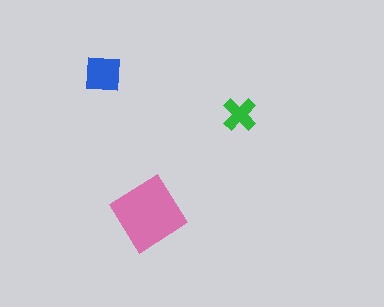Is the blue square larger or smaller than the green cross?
Larger.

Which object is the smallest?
The green cross.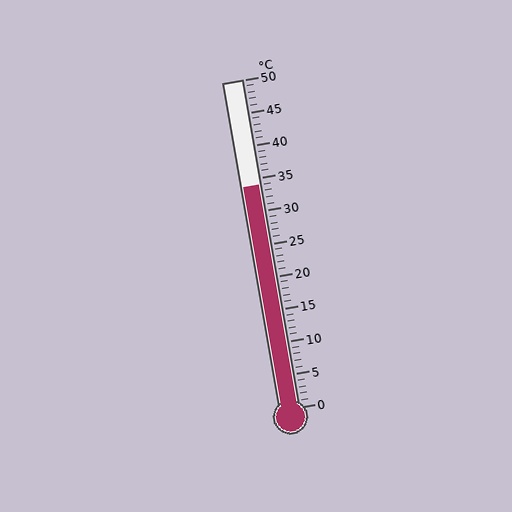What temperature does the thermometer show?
The thermometer shows approximately 34°C.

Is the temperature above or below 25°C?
The temperature is above 25°C.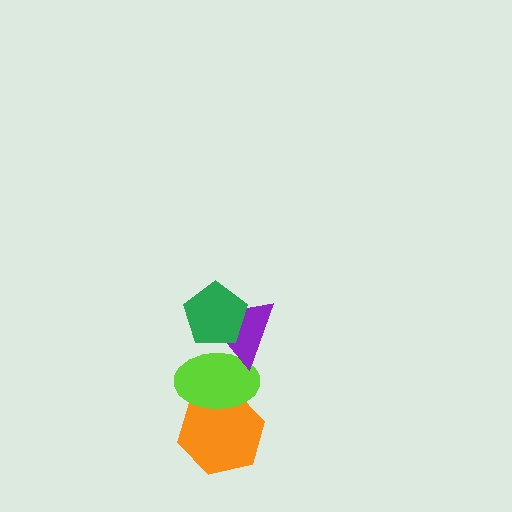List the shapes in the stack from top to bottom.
From top to bottom: the green pentagon, the purple triangle, the lime ellipse, the orange hexagon.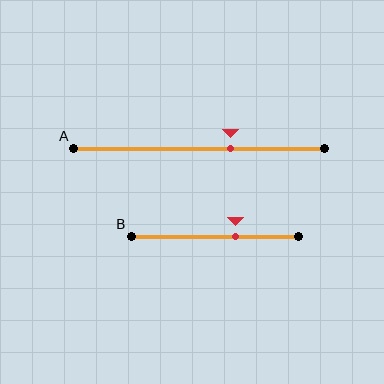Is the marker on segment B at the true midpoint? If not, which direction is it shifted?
No, the marker on segment B is shifted to the right by about 12% of the segment length.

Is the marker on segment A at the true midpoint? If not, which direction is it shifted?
No, the marker on segment A is shifted to the right by about 13% of the segment length.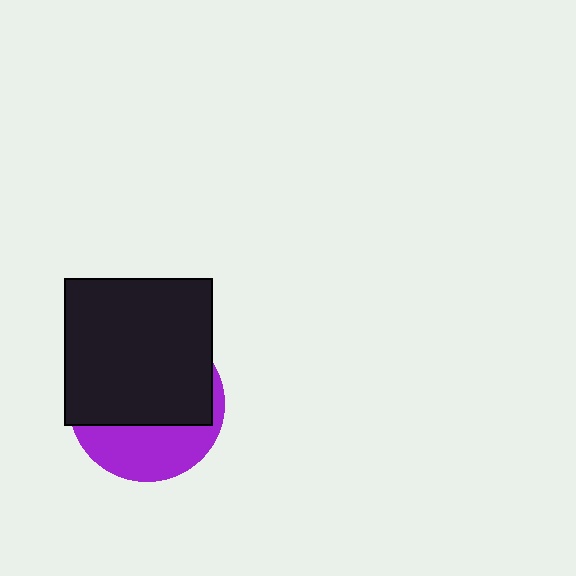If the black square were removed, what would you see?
You would see the complete purple circle.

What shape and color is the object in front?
The object in front is a black square.